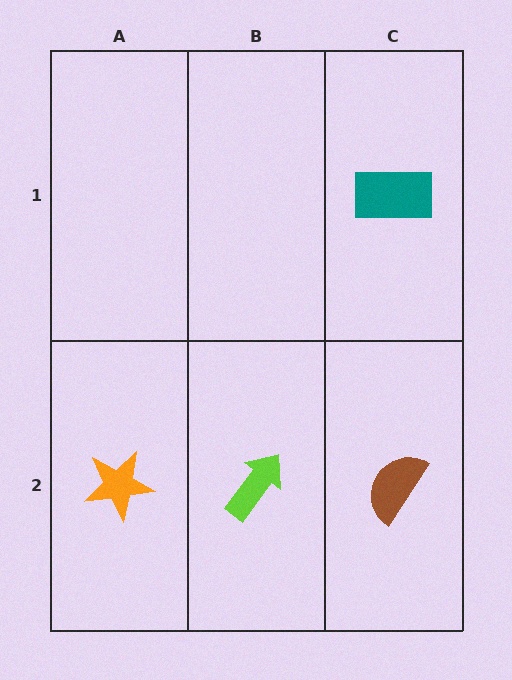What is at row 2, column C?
A brown semicircle.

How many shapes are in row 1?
1 shape.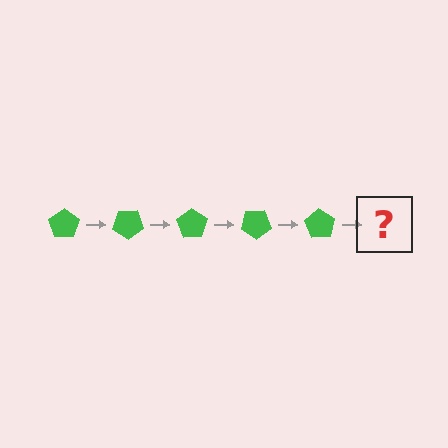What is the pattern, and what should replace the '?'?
The pattern is that the pentagon rotates 35 degrees each step. The '?' should be a green pentagon rotated 175 degrees.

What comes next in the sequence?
The next element should be a green pentagon rotated 175 degrees.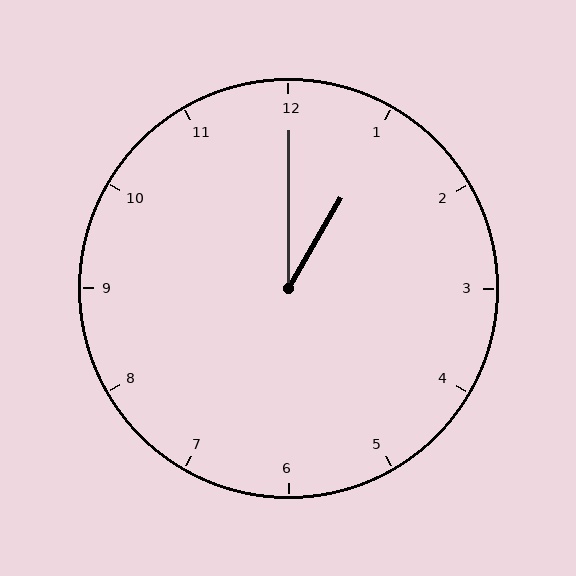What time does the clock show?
1:00.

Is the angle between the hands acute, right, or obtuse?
It is acute.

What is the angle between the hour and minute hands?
Approximately 30 degrees.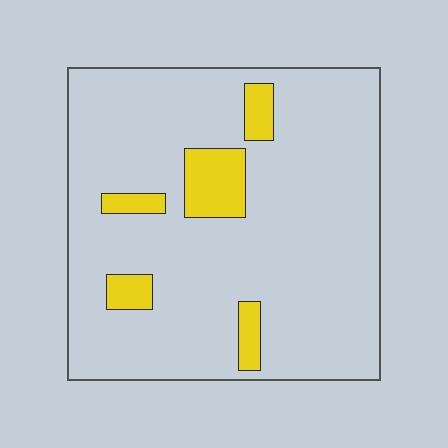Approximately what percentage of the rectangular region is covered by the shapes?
Approximately 10%.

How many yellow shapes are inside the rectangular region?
5.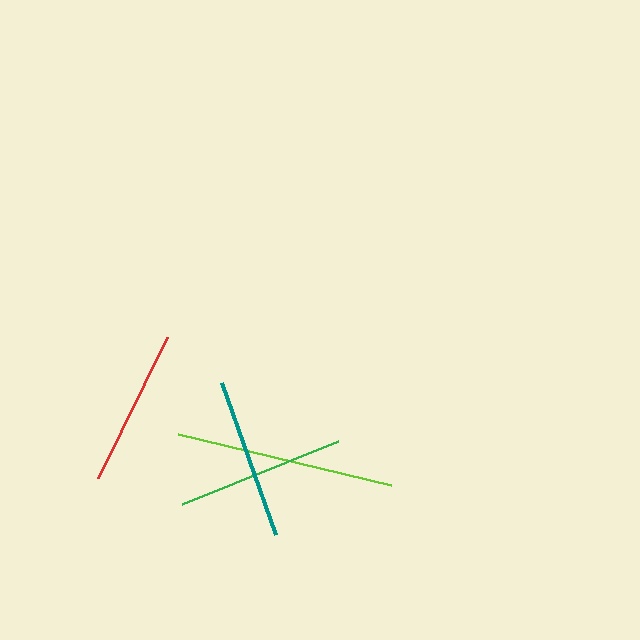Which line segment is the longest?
The lime line is the longest at approximately 218 pixels.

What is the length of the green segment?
The green segment is approximately 169 pixels long.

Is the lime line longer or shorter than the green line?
The lime line is longer than the green line.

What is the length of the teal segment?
The teal segment is approximately 160 pixels long.